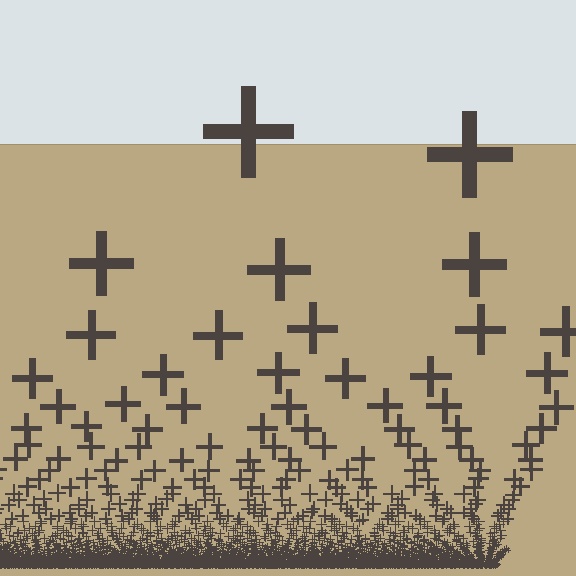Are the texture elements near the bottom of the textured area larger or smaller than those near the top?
Smaller. The gradient is inverted — elements near the bottom are smaller and denser.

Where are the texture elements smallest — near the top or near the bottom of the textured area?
Near the bottom.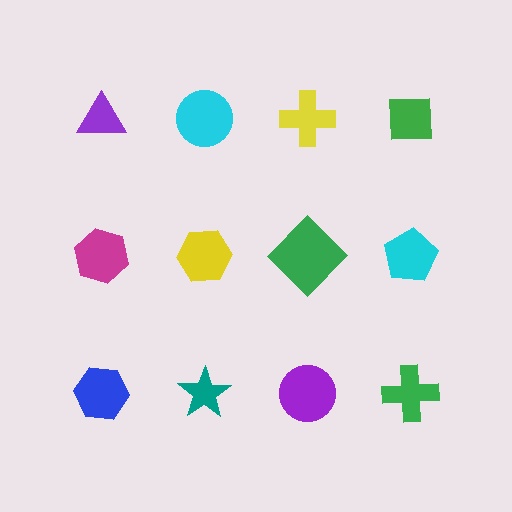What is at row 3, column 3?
A purple circle.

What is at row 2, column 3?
A green diamond.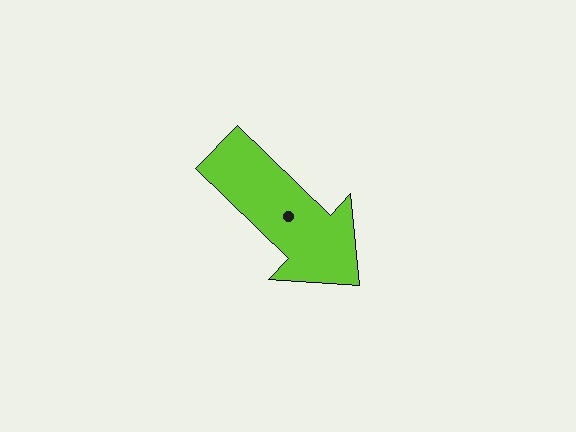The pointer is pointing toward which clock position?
Roughly 4 o'clock.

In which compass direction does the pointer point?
Southeast.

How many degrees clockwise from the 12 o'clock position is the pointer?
Approximately 134 degrees.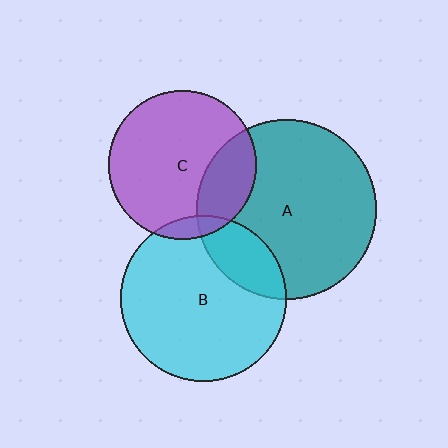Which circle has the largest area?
Circle A (teal).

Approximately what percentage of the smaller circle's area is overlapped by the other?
Approximately 25%.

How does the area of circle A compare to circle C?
Approximately 1.5 times.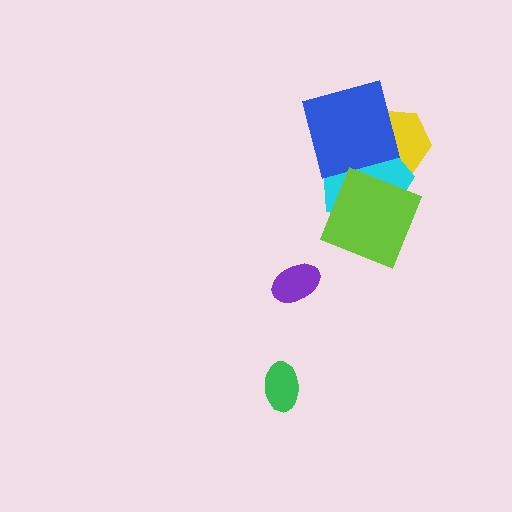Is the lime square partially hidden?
No, no other shape covers it.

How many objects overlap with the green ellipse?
0 objects overlap with the green ellipse.